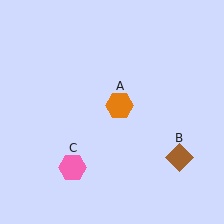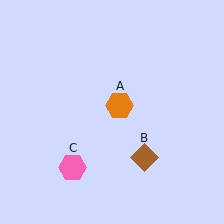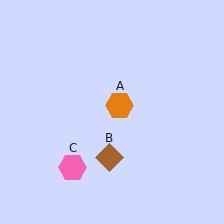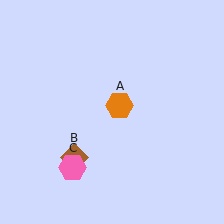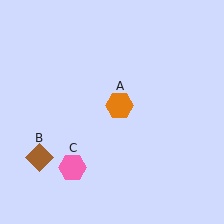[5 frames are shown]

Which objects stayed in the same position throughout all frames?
Orange hexagon (object A) and pink hexagon (object C) remained stationary.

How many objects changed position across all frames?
1 object changed position: brown diamond (object B).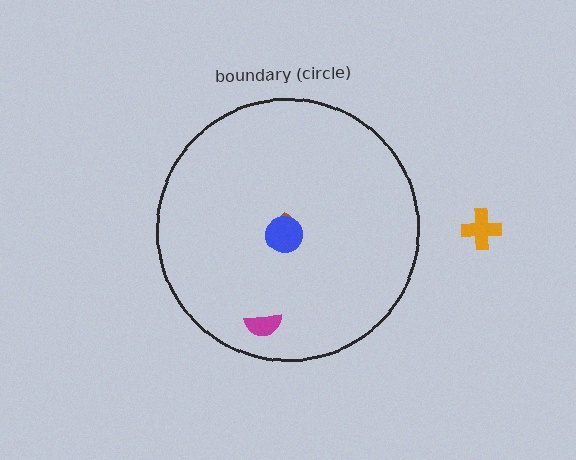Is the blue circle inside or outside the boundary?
Inside.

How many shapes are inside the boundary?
3 inside, 1 outside.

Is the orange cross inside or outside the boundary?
Outside.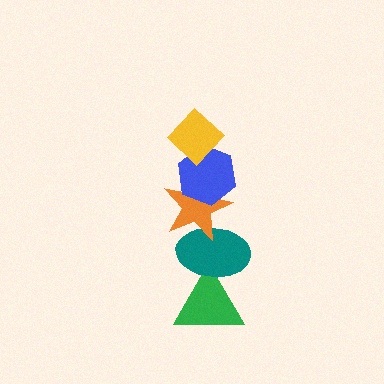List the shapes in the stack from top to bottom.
From top to bottom: the yellow diamond, the blue hexagon, the orange star, the teal ellipse, the green triangle.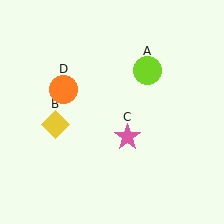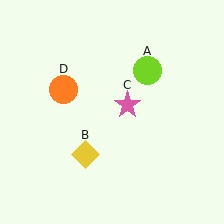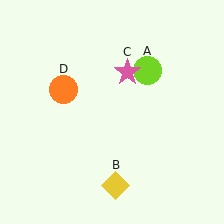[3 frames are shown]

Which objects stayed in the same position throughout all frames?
Lime circle (object A) and orange circle (object D) remained stationary.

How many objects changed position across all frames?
2 objects changed position: yellow diamond (object B), pink star (object C).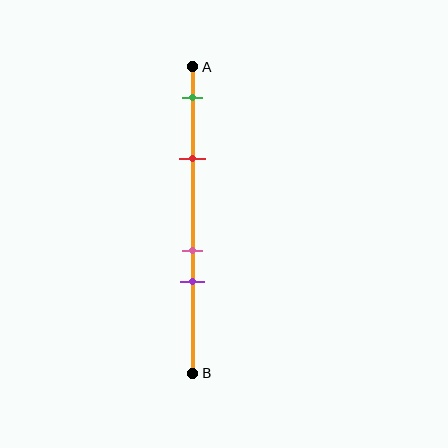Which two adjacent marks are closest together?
The pink and purple marks are the closest adjacent pair.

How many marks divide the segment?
There are 4 marks dividing the segment.